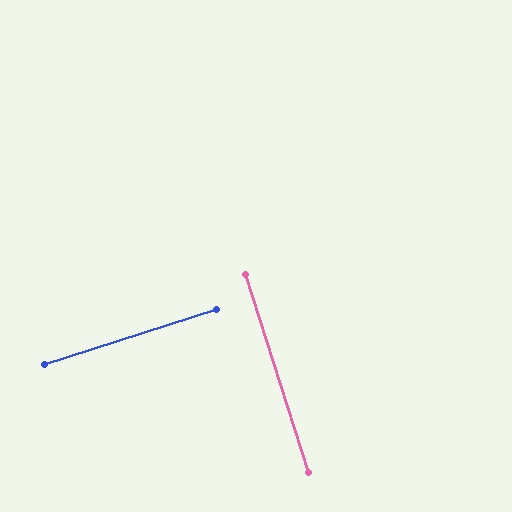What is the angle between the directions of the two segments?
Approximately 90 degrees.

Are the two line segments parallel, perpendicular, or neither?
Perpendicular — they meet at approximately 90°.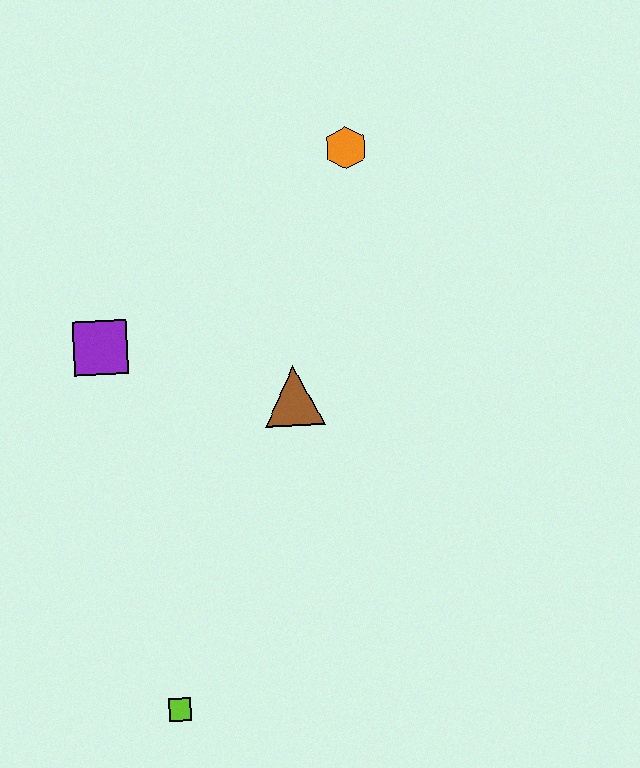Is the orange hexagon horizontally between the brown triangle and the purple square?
No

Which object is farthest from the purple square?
The lime square is farthest from the purple square.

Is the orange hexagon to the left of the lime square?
No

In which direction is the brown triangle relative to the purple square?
The brown triangle is to the right of the purple square.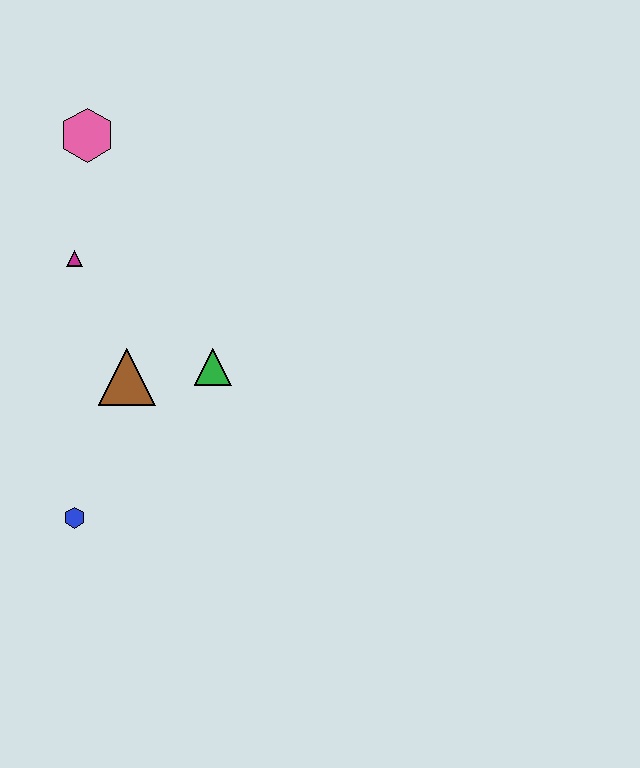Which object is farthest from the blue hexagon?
The pink hexagon is farthest from the blue hexagon.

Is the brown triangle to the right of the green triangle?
No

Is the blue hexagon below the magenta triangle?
Yes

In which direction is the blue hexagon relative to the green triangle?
The blue hexagon is below the green triangle.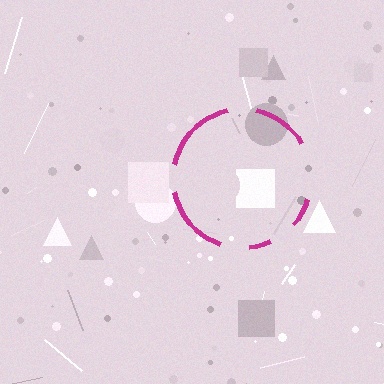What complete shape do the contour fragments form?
The contour fragments form a circle.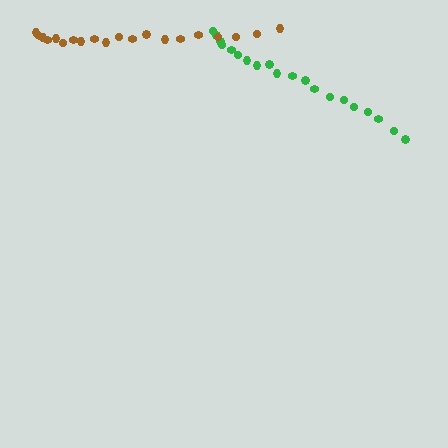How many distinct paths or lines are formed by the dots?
There are 2 distinct paths.